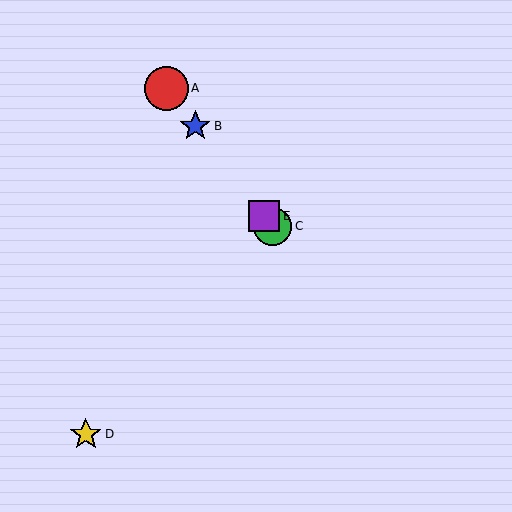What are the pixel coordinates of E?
Object E is at (264, 216).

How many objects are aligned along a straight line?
4 objects (A, B, C, E) are aligned along a straight line.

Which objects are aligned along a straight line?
Objects A, B, C, E are aligned along a straight line.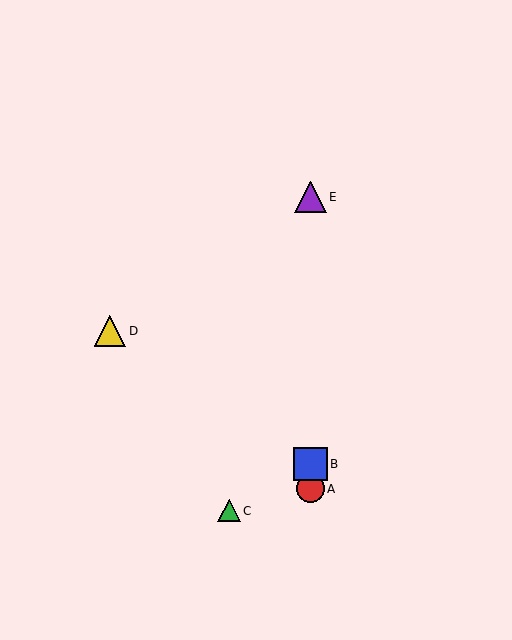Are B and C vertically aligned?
No, B is at x≈310 and C is at x≈229.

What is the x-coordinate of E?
Object E is at x≈310.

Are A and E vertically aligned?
Yes, both are at x≈310.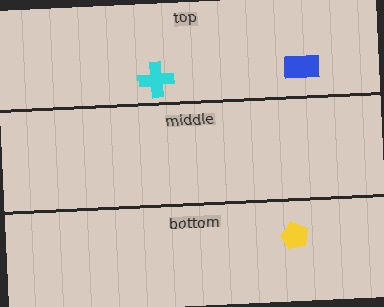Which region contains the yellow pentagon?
The bottom region.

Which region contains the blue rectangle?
The top region.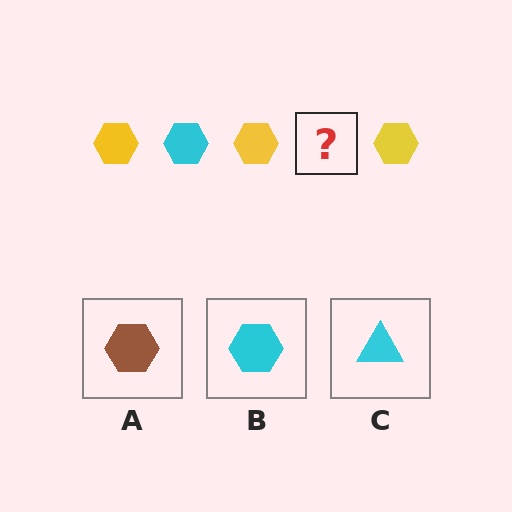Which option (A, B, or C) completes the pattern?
B.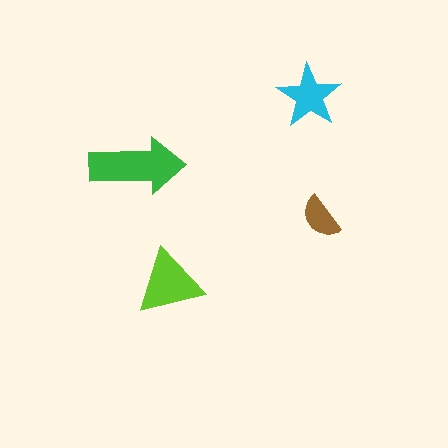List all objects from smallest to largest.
The brown semicircle, the cyan star, the lime triangle, the green arrow.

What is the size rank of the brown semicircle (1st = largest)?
4th.